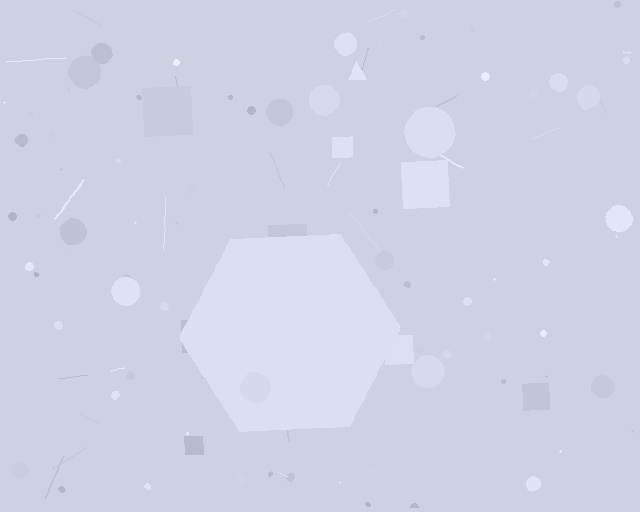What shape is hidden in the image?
A hexagon is hidden in the image.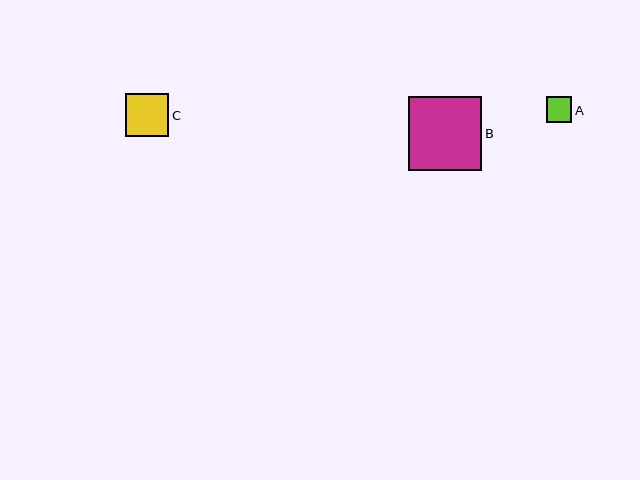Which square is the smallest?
Square A is the smallest with a size of approximately 26 pixels.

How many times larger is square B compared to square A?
Square B is approximately 2.9 times the size of square A.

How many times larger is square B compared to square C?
Square B is approximately 1.7 times the size of square C.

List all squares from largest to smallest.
From largest to smallest: B, C, A.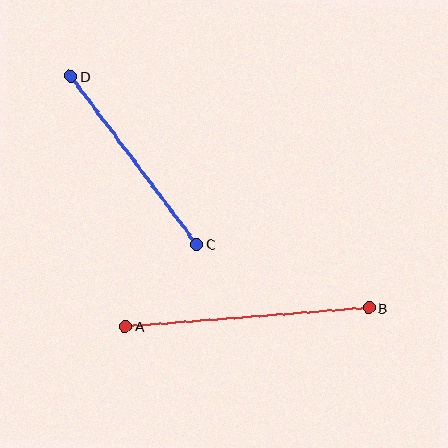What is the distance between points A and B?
The distance is approximately 244 pixels.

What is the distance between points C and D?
The distance is approximately 210 pixels.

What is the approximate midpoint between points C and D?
The midpoint is at approximately (134, 160) pixels.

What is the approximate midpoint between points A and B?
The midpoint is at approximately (247, 317) pixels.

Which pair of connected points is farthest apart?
Points A and B are farthest apart.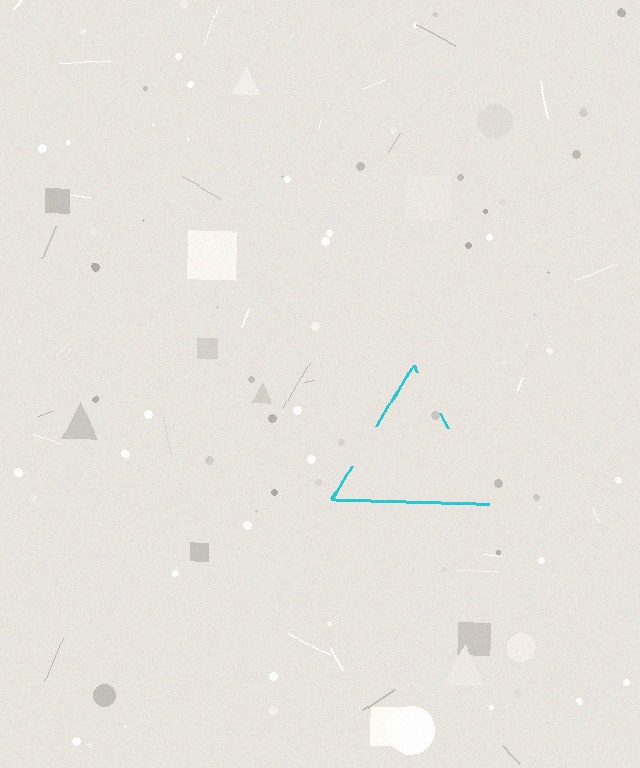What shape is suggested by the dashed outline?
The dashed outline suggests a triangle.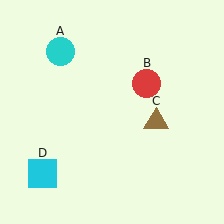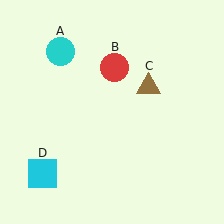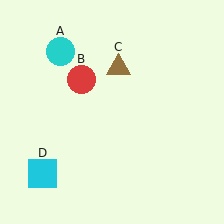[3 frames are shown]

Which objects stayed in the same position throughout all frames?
Cyan circle (object A) and cyan square (object D) remained stationary.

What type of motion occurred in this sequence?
The red circle (object B), brown triangle (object C) rotated counterclockwise around the center of the scene.